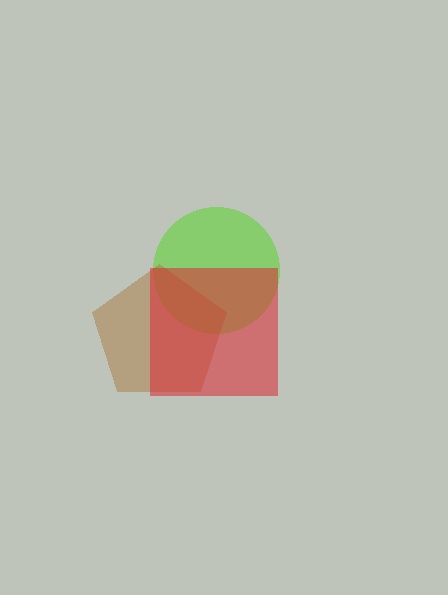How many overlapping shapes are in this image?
There are 3 overlapping shapes in the image.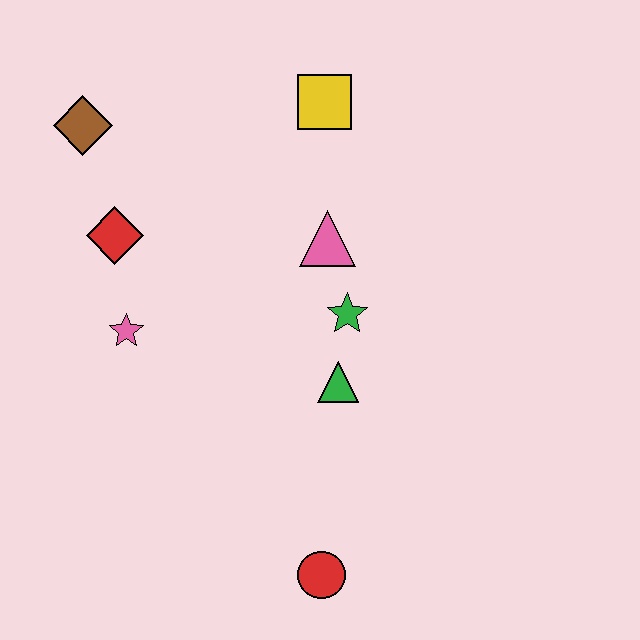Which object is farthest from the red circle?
The brown diamond is farthest from the red circle.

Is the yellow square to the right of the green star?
No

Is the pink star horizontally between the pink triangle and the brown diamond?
Yes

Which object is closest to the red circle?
The green triangle is closest to the red circle.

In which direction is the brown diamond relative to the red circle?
The brown diamond is above the red circle.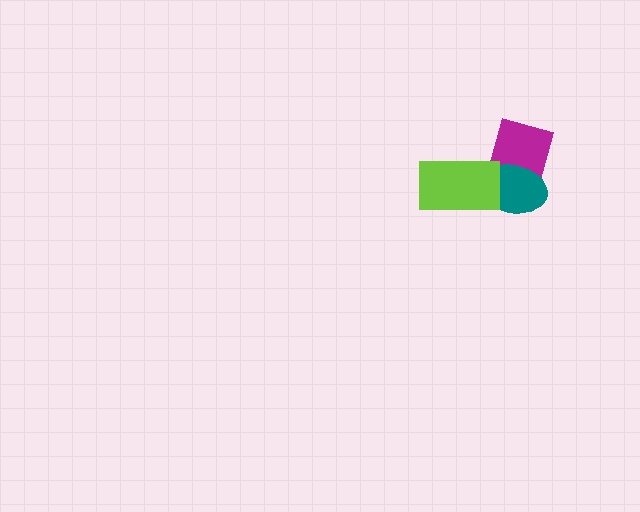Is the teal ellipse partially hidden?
Yes, it is partially covered by another shape.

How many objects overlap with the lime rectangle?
1 object overlaps with the lime rectangle.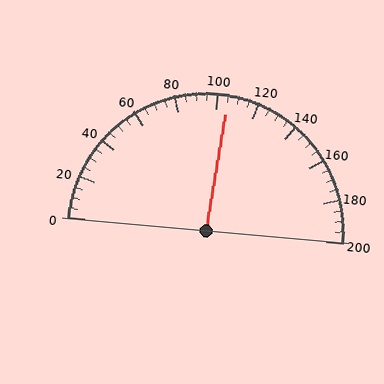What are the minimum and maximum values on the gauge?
The gauge ranges from 0 to 200.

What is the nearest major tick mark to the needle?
The nearest major tick mark is 100.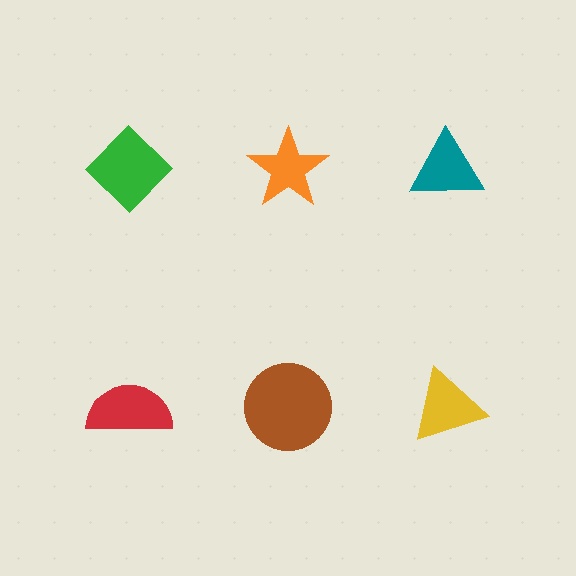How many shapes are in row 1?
3 shapes.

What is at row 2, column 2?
A brown circle.